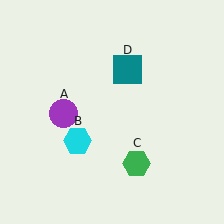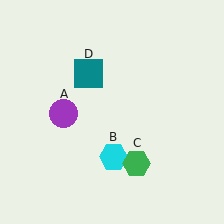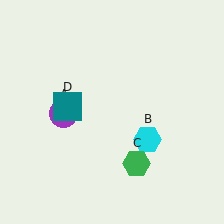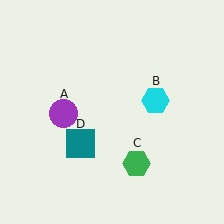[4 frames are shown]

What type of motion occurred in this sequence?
The cyan hexagon (object B), teal square (object D) rotated counterclockwise around the center of the scene.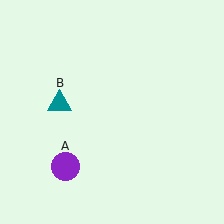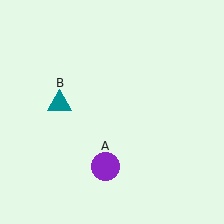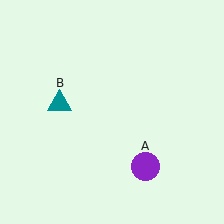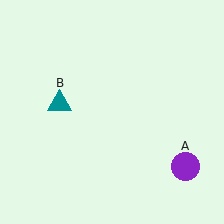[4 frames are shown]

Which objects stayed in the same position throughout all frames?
Teal triangle (object B) remained stationary.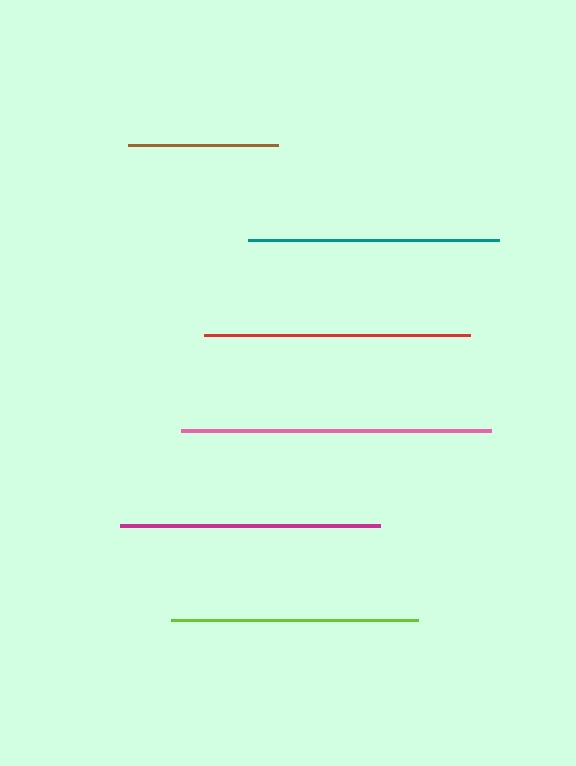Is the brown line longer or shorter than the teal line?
The teal line is longer than the brown line.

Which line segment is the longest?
The pink line is the longest at approximately 310 pixels.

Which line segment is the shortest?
The brown line is the shortest at approximately 150 pixels.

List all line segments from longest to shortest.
From longest to shortest: pink, red, magenta, teal, lime, brown.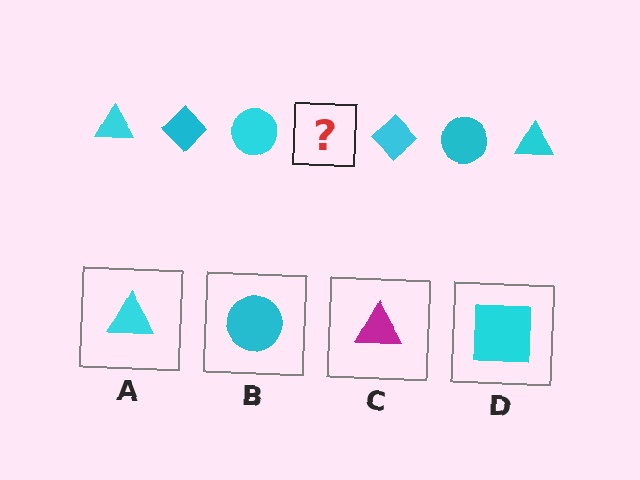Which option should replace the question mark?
Option A.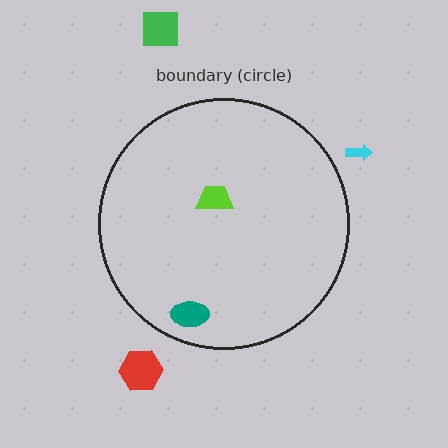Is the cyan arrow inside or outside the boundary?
Outside.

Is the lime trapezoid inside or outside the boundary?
Inside.